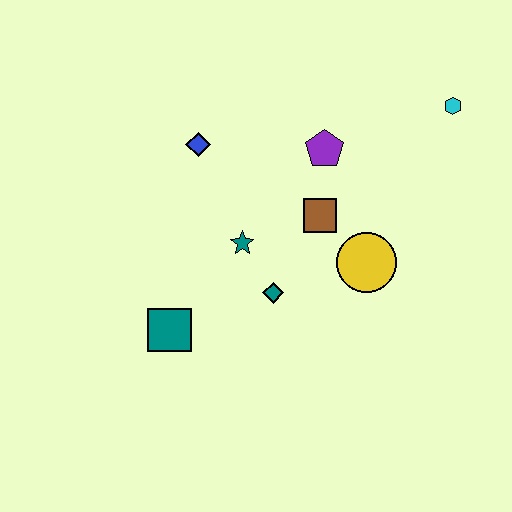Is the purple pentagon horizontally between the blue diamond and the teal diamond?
No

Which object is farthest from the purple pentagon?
The teal square is farthest from the purple pentagon.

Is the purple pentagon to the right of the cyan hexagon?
No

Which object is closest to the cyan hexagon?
The purple pentagon is closest to the cyan hexagon.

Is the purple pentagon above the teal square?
Yes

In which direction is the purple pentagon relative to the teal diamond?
The purple pentagon is above the teal diamond.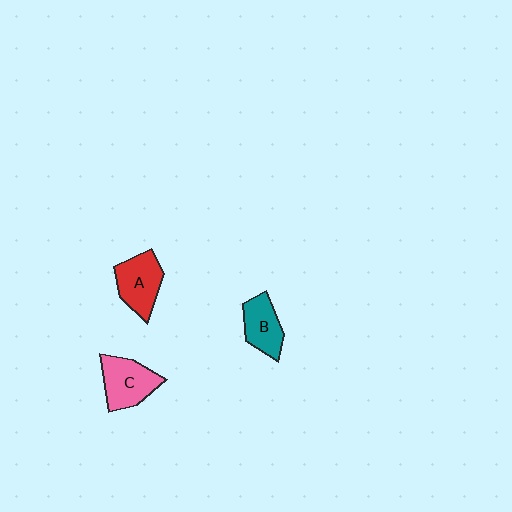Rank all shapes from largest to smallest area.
From largest to smallest: C (pink), A (red), B (teal).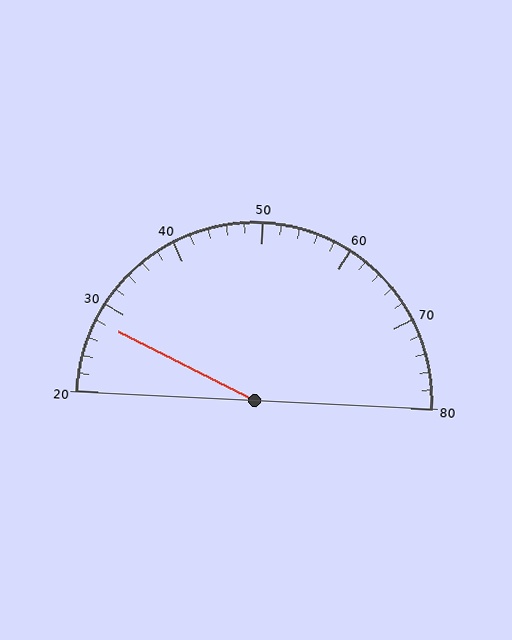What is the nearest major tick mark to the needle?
The nearest major tick mark is 30.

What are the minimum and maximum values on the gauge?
The gauge ranges from 20 to 80.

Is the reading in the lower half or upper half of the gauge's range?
The reading is in the lower half of the range (20 to 80).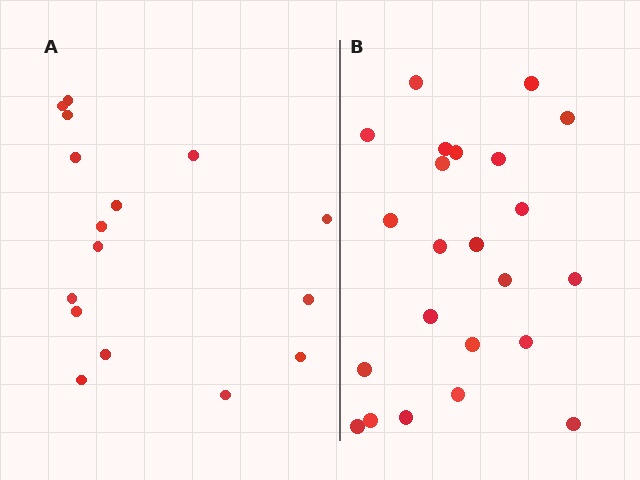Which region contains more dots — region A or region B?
Region B (the right region) has more dots.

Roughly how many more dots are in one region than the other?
Region B has roughly 8 or so more dots than region A.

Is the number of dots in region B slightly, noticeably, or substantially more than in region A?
Region B has noticeably more, but not dramatically so. The ratio is roughly 1.4 to 1.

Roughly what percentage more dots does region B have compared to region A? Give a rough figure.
About 45% more.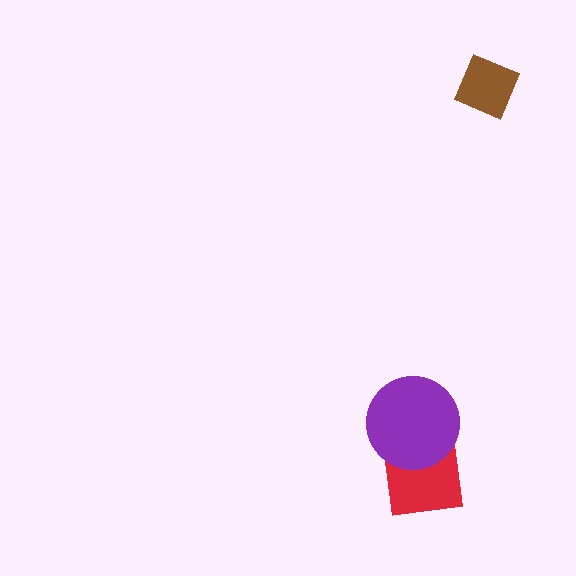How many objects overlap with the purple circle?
1 object overlaps with the purple circle.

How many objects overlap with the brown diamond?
0 objects overlap with the brown diamond.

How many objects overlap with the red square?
1 object overlaps with the red square.